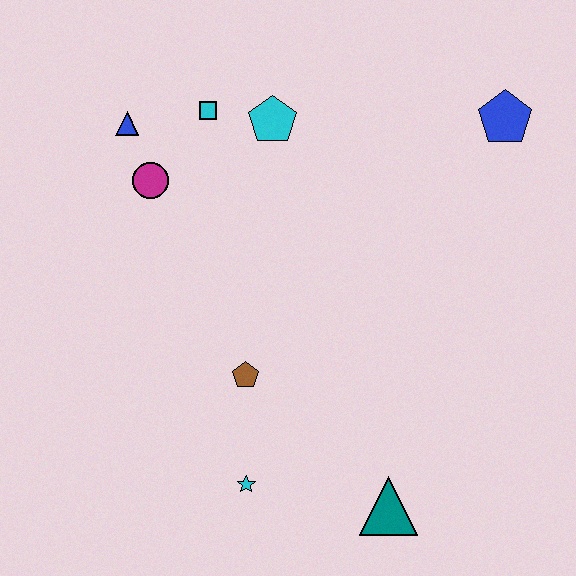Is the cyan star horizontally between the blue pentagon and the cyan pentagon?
No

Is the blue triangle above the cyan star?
Yes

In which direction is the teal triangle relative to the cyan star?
The teal triangle is to the right of the cyan star.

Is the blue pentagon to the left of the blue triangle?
No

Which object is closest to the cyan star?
The brown pentagon is closest to the cyan star.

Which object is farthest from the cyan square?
The teal triangle is farthest from the cyan square.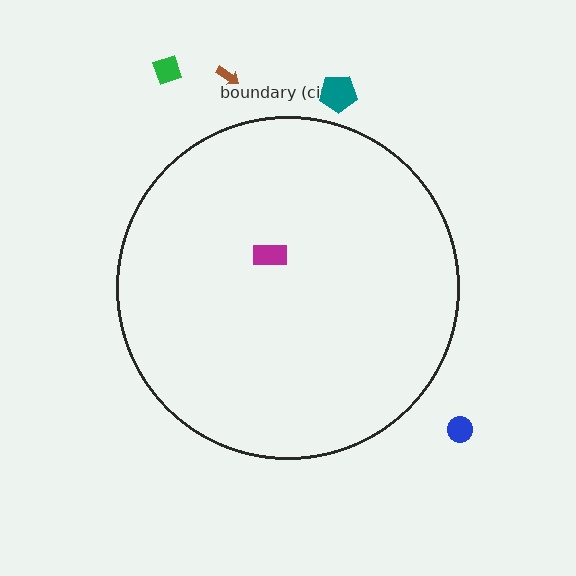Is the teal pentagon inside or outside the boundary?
Outside.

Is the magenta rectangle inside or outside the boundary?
Inside.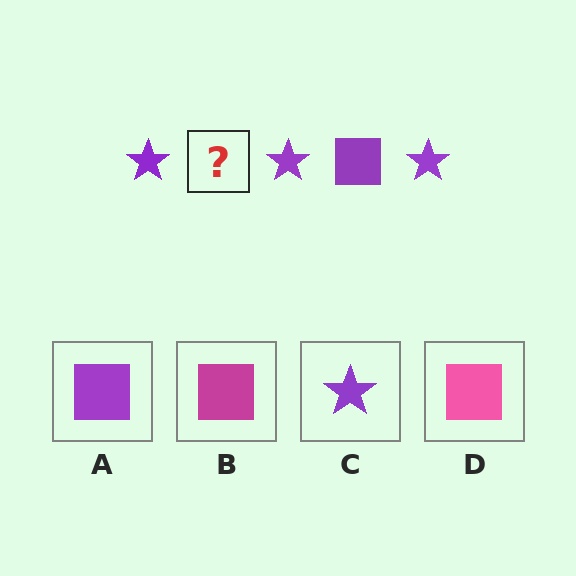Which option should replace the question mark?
Option A.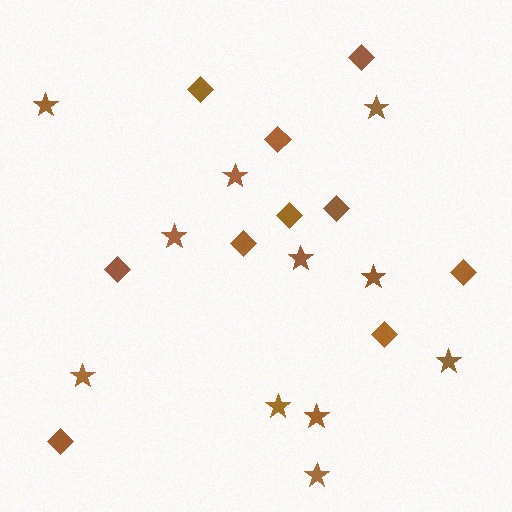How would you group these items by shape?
There are 2 groups: one group of stars (11) and one group of diamonds (10).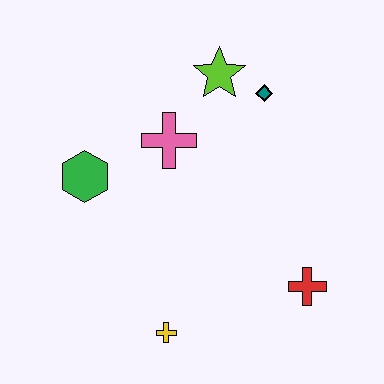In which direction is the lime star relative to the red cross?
The lime star is above the red cross.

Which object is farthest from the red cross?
The green hexagon is farthest from the red cross.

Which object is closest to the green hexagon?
The pink cross is closest to the green hexagon.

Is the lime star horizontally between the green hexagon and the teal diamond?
Yes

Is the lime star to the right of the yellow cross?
Yes